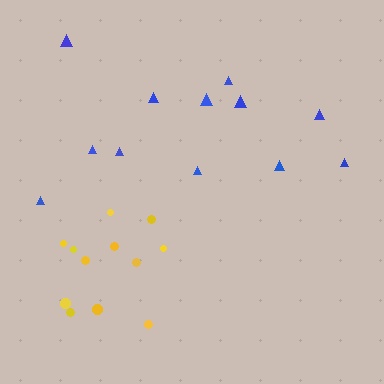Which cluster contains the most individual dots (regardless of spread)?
Yellow (12).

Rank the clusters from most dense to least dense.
yellow, blue.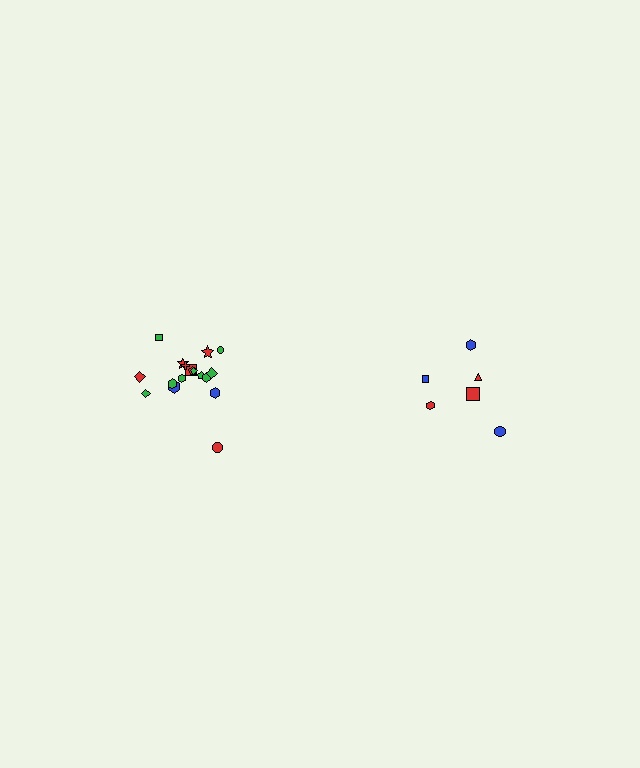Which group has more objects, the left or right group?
The left group.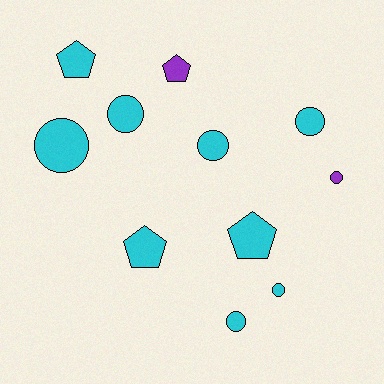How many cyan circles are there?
There are 6 cyan circles.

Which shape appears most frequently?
Circle, with 7 objects.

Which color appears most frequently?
Cyan, with 9 objects.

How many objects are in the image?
There are 11 objects.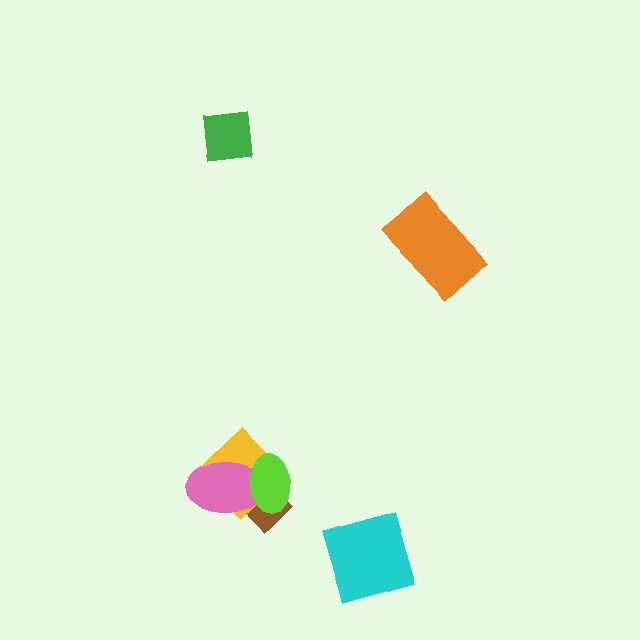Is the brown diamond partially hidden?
Yes, it is partially covered by another shape.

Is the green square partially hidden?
No, no other shape covers it.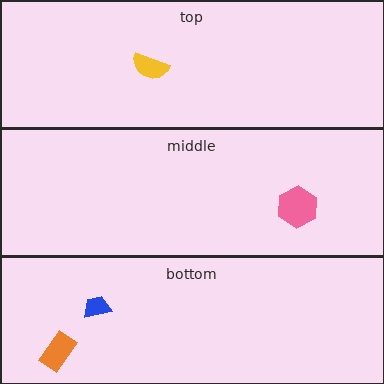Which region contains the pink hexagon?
The middle region.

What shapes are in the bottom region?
The blue trapezoid, the orange rectangle.